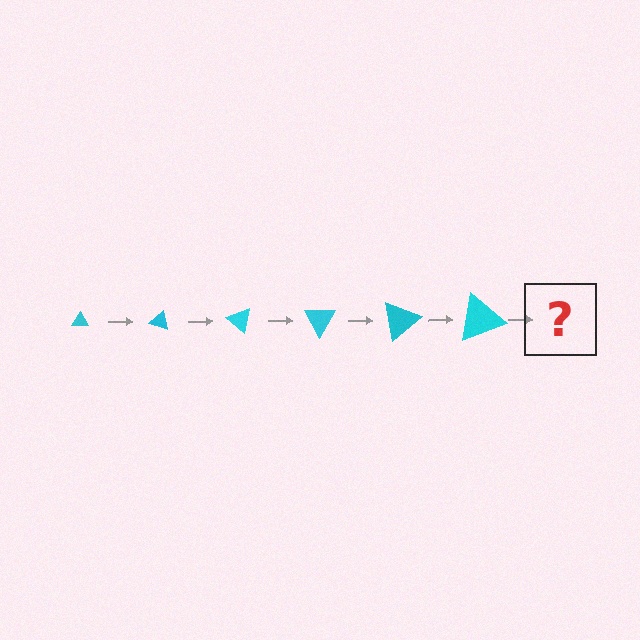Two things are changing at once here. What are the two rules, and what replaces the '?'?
The two rules are that the triangle grows larger each step and it rotates 20 degrees each step. The '?' should be a triangle, larger than the previous one and rotated 120 degrees from the start.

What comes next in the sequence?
The next element should be a triangle, larger than the previous one and rotated 120 degrees from the start.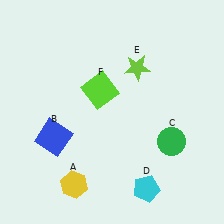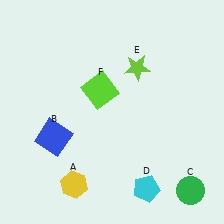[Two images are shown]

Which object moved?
The green circle (C) moved down.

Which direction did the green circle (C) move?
The green circle (C) moved down.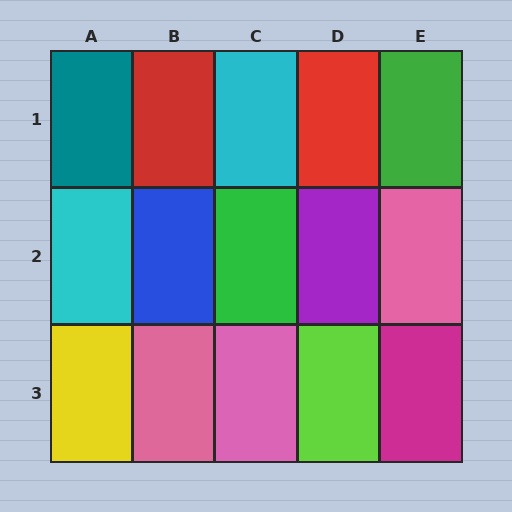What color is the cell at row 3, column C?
Pink.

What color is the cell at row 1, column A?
Teal.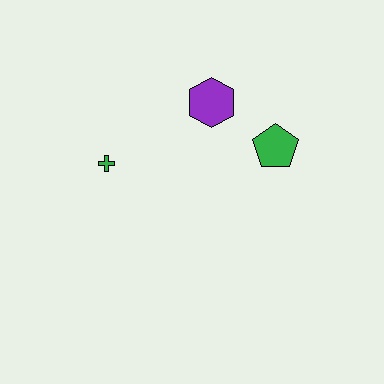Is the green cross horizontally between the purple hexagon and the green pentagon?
No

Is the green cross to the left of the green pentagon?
Yes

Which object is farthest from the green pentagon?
The green cross is farthest from the green pentagon.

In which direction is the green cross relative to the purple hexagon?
The green cross is to the left of the purple hexagon.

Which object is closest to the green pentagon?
The purple hexagon is closest to the green pentagon.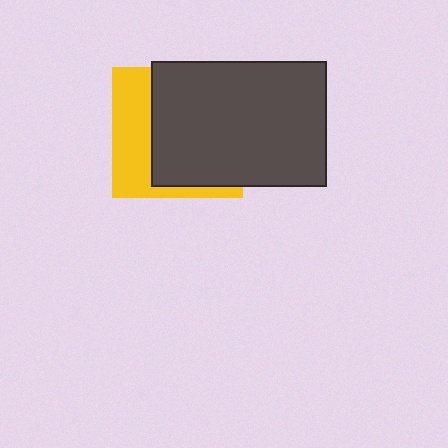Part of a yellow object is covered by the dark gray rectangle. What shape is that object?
It is a square.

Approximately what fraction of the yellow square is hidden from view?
Roughly 64% of the yellow square is hidden behind the dark gray rectangle.